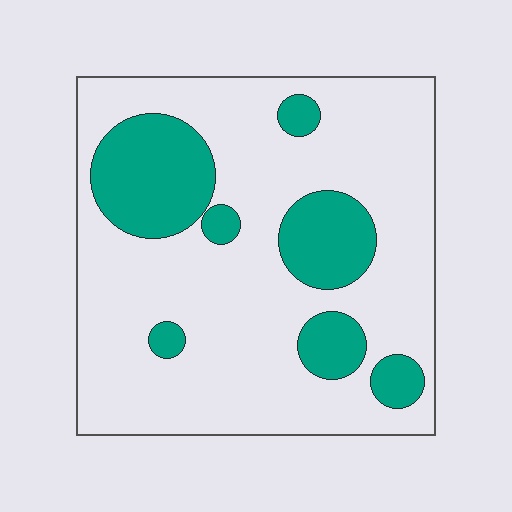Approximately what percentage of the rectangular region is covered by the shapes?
Approximately 25%.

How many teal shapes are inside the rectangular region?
7.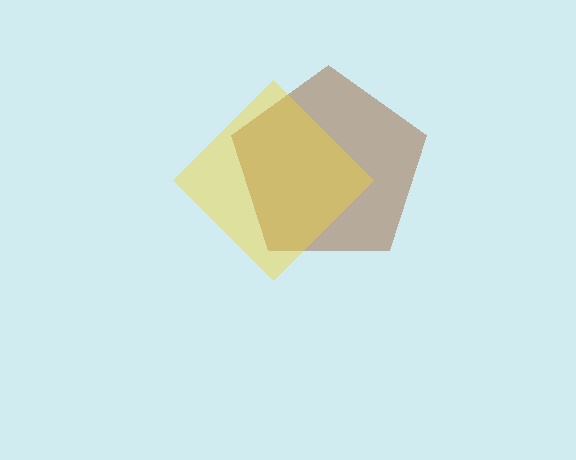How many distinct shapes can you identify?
There are 2 distinct shapes: a brown pentagon, a yellow diamond.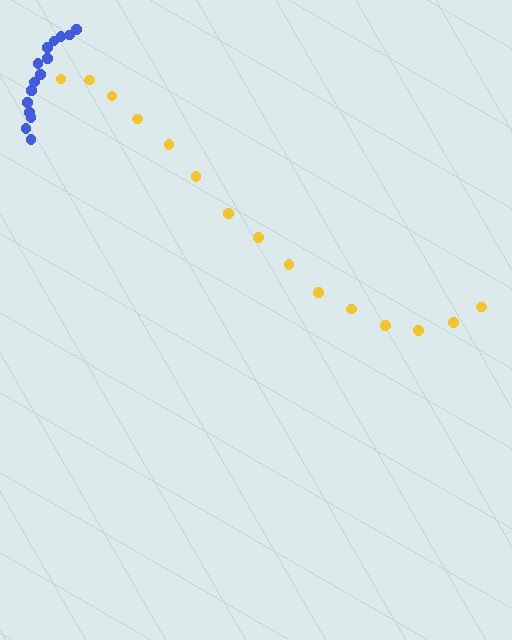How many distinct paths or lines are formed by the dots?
There are 2 distinct paths.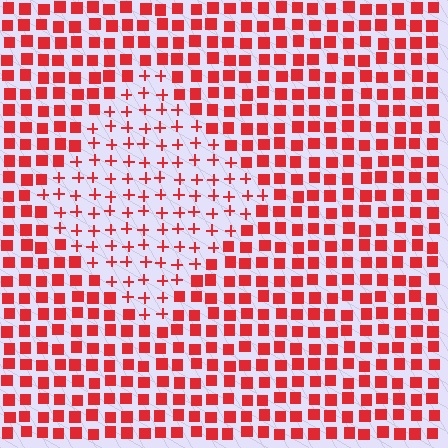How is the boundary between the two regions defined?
The boundary is defined by a change in element shape: plus signs inside vs. squares outside. All elements share the same color and spacing.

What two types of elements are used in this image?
The image uses plus signs inside the diamond region and squares outside it.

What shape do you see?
I see a diamond.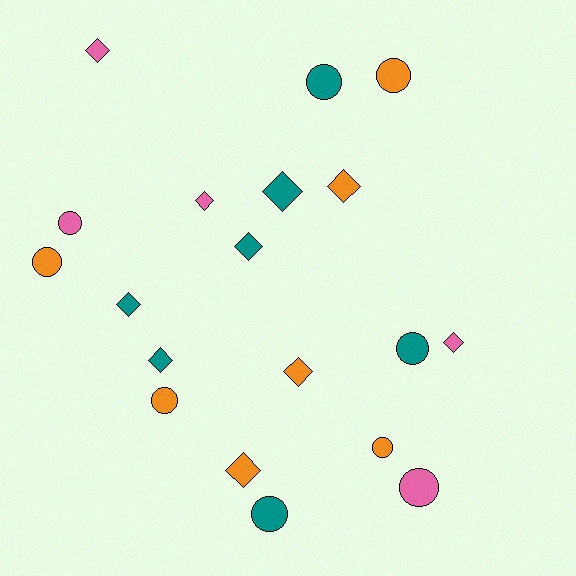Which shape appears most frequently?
Diamond, with 10 objects.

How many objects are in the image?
There are 19 objects.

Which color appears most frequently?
Teal, with 7 objects.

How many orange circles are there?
There are 4 orange circles.